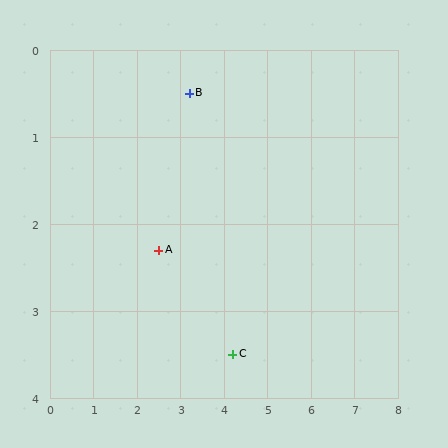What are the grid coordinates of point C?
Point C is at approximately (4.2, 3.5).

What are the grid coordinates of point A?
Point A is at approximately (2.5, 2.3).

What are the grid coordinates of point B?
Point B is at approximately (3.2, 0.5).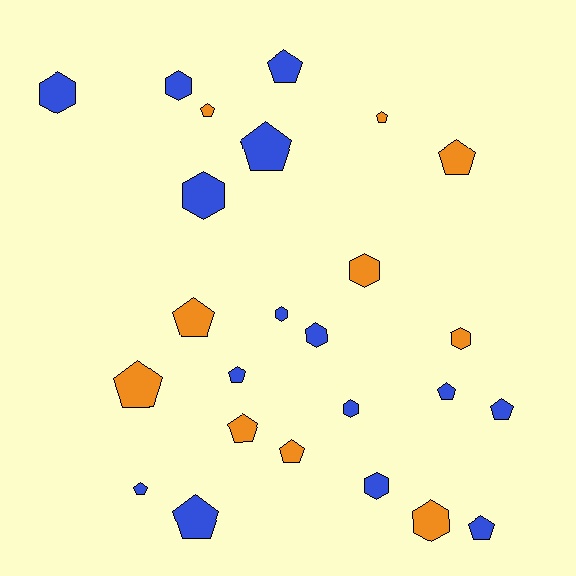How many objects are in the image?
There are 25 objects.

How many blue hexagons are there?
There are 7 blue hexagons.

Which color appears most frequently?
Blue, with 15 objects.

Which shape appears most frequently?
Pentagon, with 15 objects.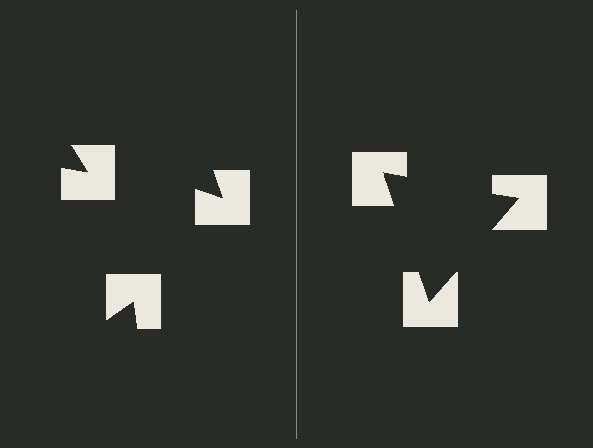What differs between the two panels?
The notched squares are positioned identically on both sides; only the wedge orientations differ. On the right they align to a triangle; on the left they are misaligned.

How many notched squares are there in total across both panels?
6 — 3 on each side.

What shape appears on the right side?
An illusory triangle.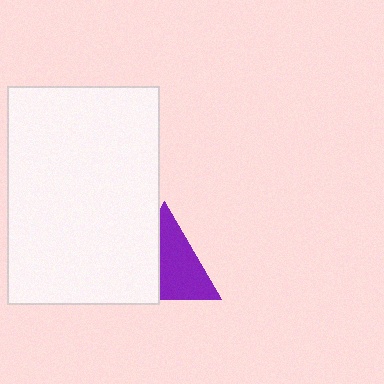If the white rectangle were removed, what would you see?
You would see the complete purple triangle.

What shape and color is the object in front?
The object in front is a white rectangle.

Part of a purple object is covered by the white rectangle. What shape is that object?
It is a triangle.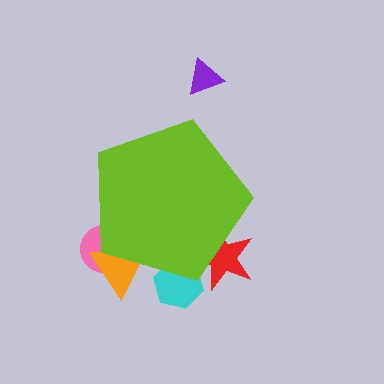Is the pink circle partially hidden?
Yes, the pink circle is partially hidden behind the lime pentagon.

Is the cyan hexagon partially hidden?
Yes, the cyan hexagon is partially hidden behind the lime pentagon.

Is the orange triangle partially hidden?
Yes, the orange triangle is partially hidden behind the lime pentagon.